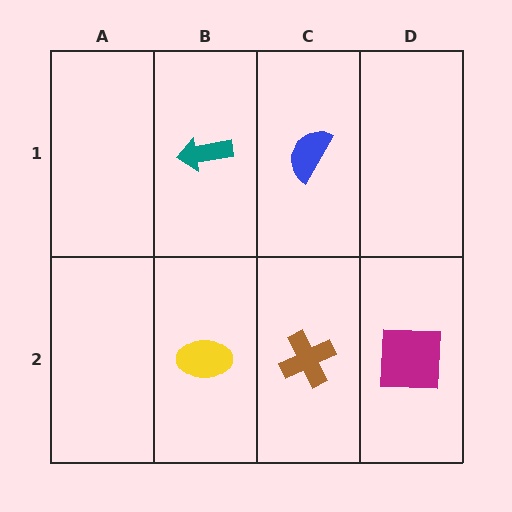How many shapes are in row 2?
3 shapes.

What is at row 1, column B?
A teal arrow.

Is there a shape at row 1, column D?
No, that cell is empty.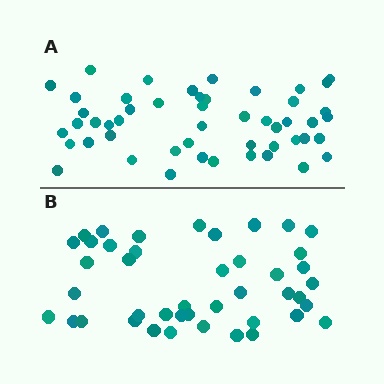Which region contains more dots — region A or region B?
Region A (the top region) has more dots.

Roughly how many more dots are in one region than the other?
Region A has roughly 8 or so more dots than region B.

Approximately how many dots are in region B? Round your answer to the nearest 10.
About 40 dots. (The exact count is 43, which rounds to 40.)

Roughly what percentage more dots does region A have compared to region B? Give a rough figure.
About 15% more.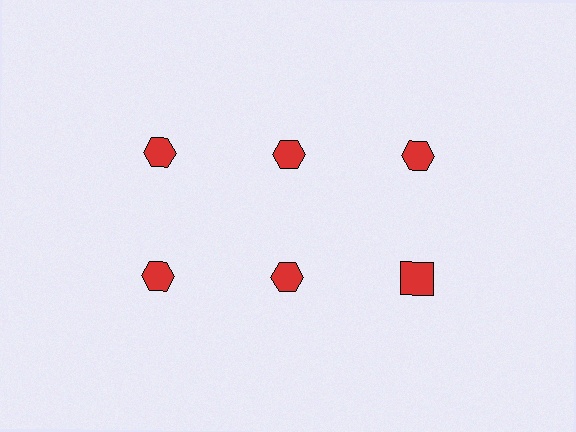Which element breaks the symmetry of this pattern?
The red square in the second row, center column breaks the symmetry. All other shapes are red hexagons.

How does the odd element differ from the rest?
It has a different shape: square instead of hexagon.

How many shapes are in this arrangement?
There are 6 shapes arranged in a grid pattern.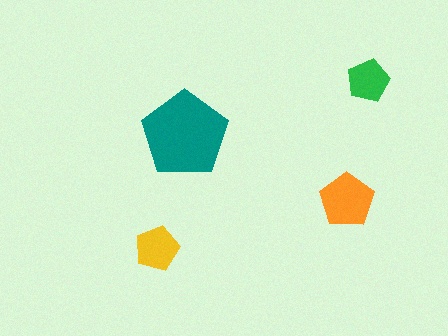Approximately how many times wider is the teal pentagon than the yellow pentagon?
About 2 times wider.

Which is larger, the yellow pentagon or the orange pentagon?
The orange one.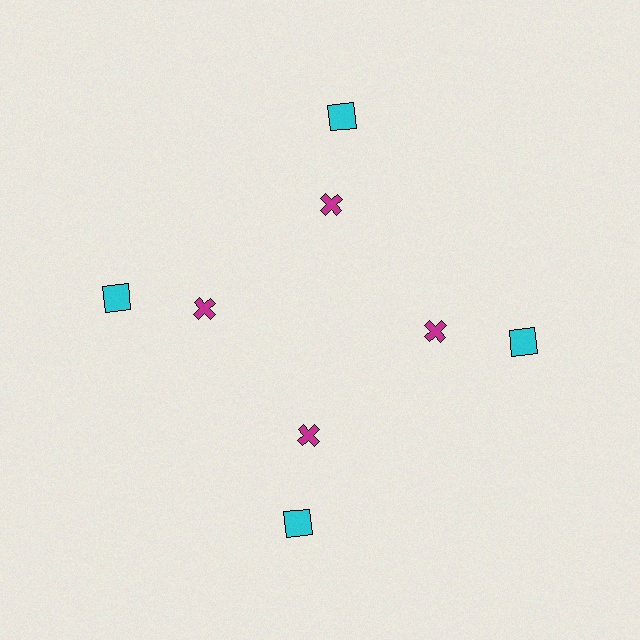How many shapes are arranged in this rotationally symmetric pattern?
There are 8 shapes, arranged in 4 groups of 2.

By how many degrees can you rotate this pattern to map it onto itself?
The pattern maps onto itself every 90 degrees of rotation.